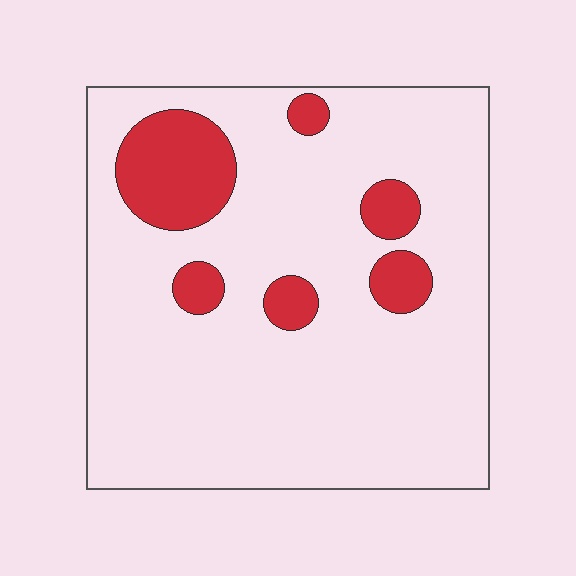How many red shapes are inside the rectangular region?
6.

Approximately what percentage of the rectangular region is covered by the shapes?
Approximately 15%.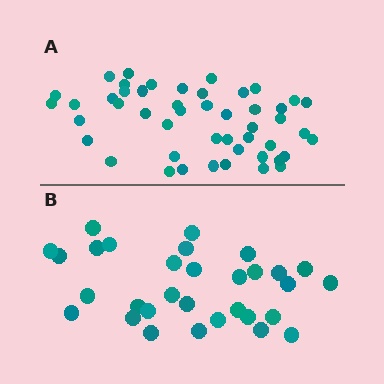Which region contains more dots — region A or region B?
Region A (the top region) has more dots.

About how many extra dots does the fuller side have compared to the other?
Region A has approximately 15 more dots than region B.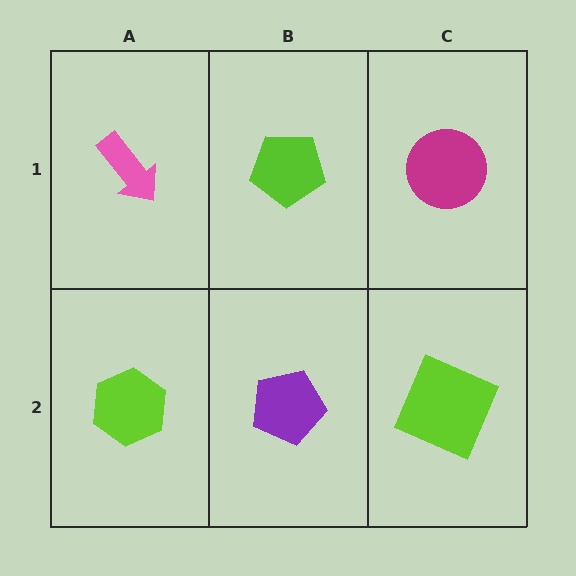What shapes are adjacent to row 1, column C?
A lime square (row 2, column C), a lime pentagon (row 1, column B).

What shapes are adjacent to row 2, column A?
A pink arrow (row 1, column A), a purple pentagon (row 2, column B).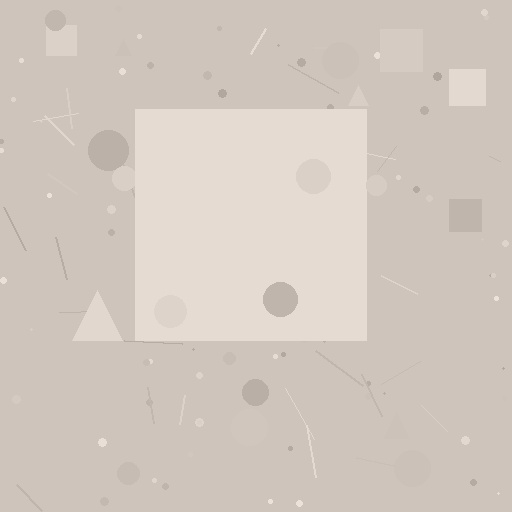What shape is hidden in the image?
A square is hidden in the image.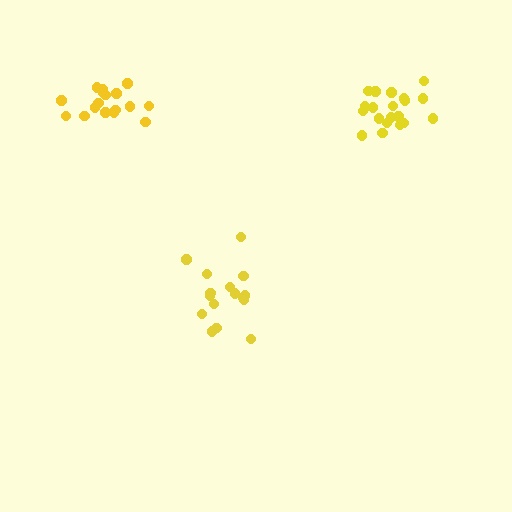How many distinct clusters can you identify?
There are 3 distinct clusters.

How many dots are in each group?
Group 1: 18 dots, Group 2: 21 dots, Group 3: 16 dots (55 total).